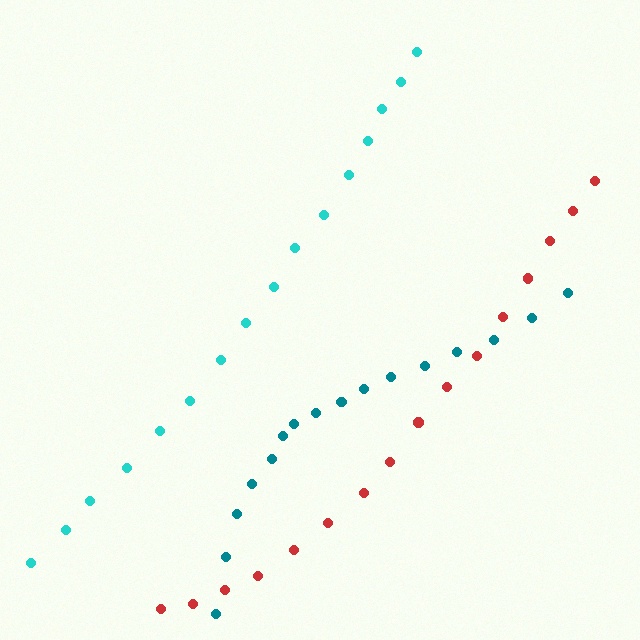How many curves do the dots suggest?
There are 3 distinct paths.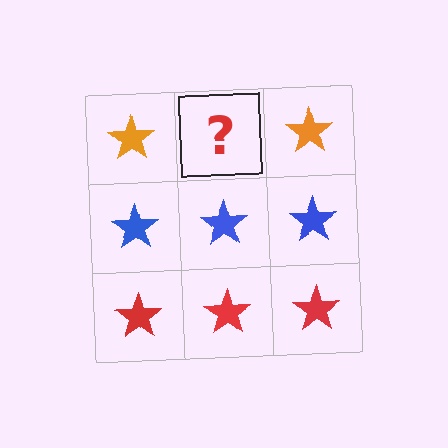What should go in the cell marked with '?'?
The missing cell should contain an orange star.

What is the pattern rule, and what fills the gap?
The rule is that each row has a consistent color. The gap should be filled with an orange star.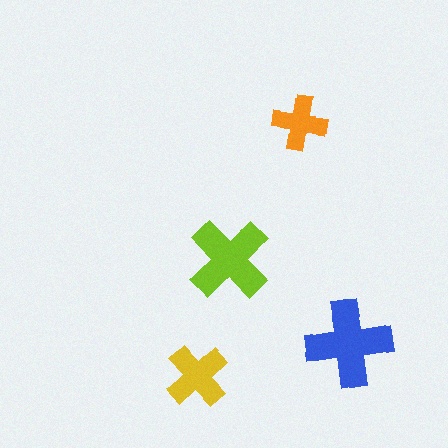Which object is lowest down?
The yellow cross is bottommost.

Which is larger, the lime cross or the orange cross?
The lime one.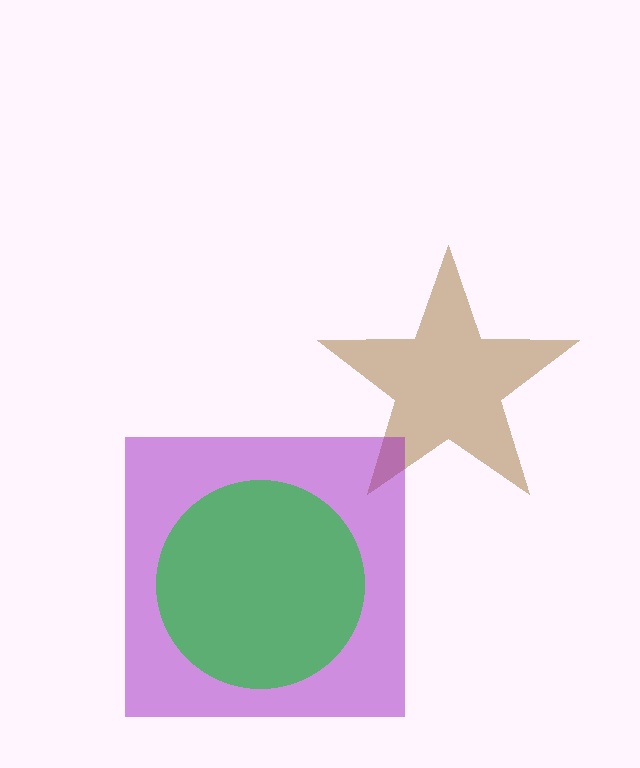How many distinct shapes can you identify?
There are 3 distinct shapes: a brown star, a purple square, a green circle.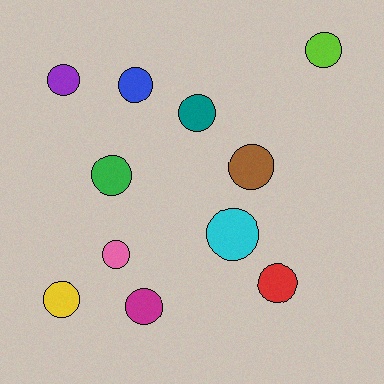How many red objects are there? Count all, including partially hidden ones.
There is 1 red object.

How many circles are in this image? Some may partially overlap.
There are 11 circles.